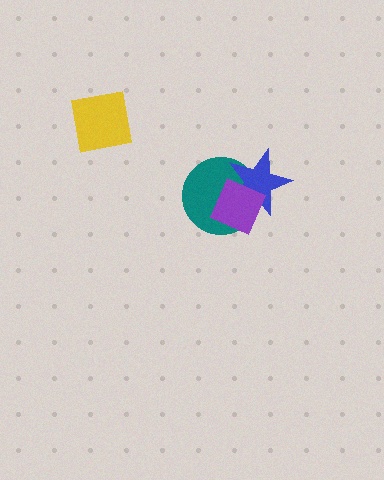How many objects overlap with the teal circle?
2 objects overlap with the teal circle.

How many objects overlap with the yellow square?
0 objects overlap with the yellow square.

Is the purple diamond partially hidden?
No, no other shape covers it.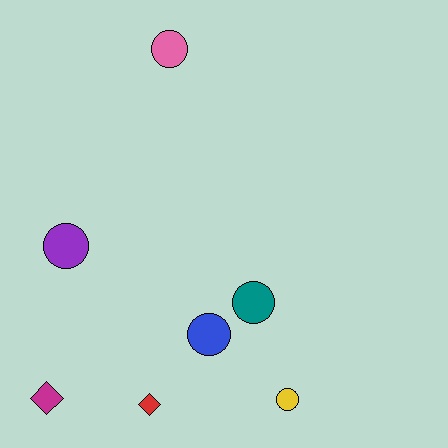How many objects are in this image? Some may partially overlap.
There are 7 objects.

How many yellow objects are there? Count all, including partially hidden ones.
There is 1 yellow object.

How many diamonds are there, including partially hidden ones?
There are 2 diamonds.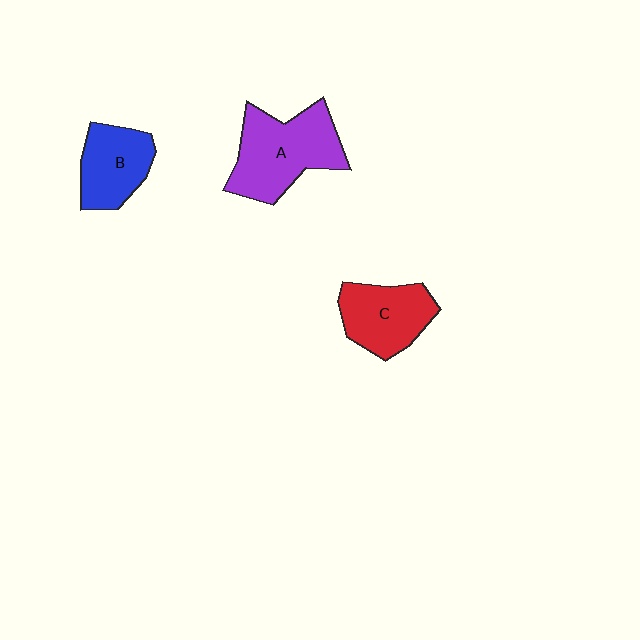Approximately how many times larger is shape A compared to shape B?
Approximately 1.5 times.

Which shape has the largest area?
Shape A (purple).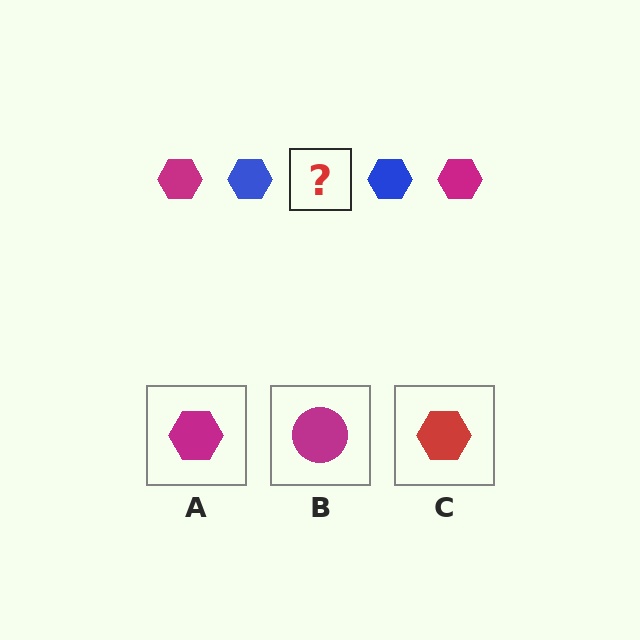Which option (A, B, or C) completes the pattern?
A.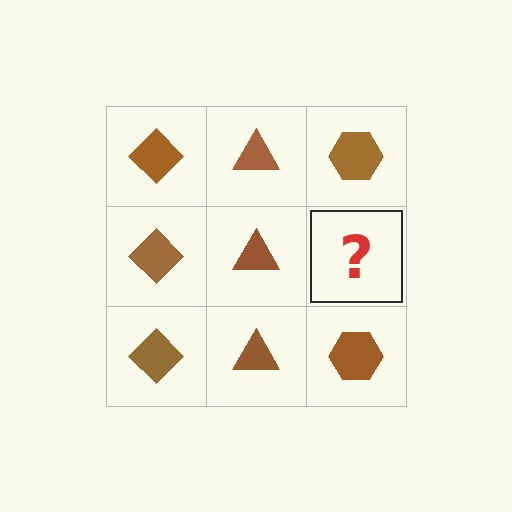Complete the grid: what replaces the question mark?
The question mark should be replaced with a brown hexagon.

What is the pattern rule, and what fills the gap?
The rule is that each column has a consistent shape. The gap should be filled with a brown hexagon.